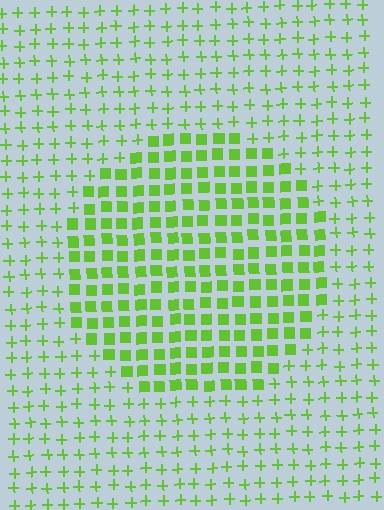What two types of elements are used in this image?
The image uses squares inside the circle region and plus signs outside it.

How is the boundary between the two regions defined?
The boundary is defined by a change in element shape: squares inside vs. plus signs outside. All elements share the same color and spacing.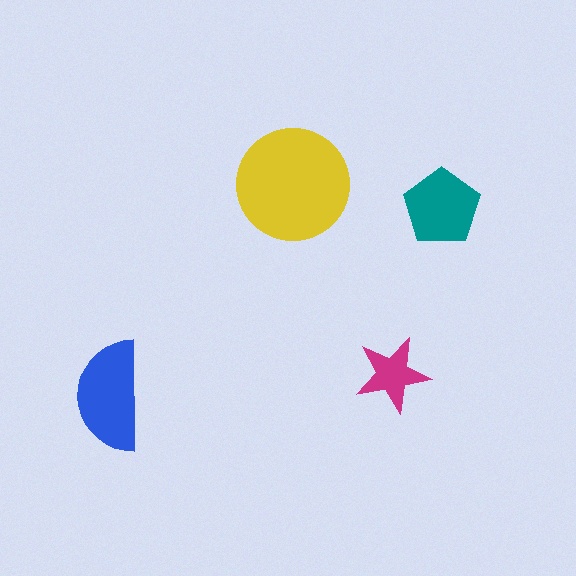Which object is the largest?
The yellow circle.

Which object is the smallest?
The magenta star.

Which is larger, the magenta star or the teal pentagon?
The teal pentagon.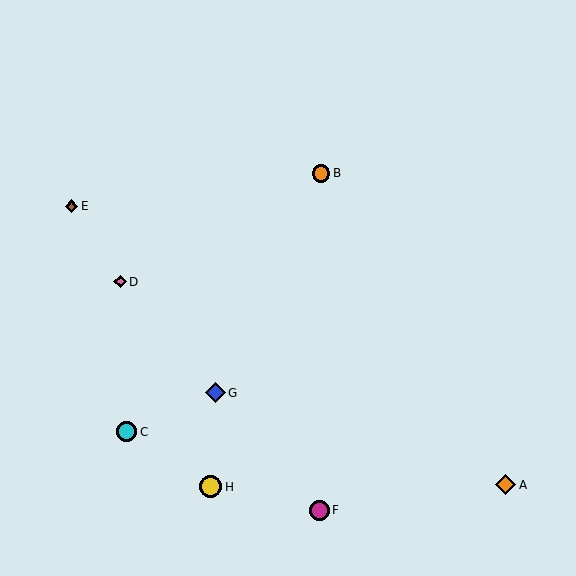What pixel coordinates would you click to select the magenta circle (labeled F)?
Click at (319, 510) to select the magenta circle F.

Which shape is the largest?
The yellow circle (labeled H) is the largest.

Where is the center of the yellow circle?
The center of the yellow circle is at (211, 487).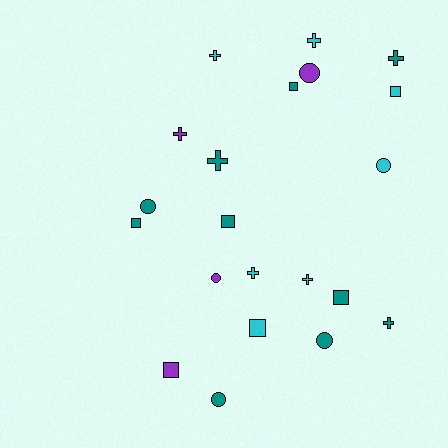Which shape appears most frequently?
Cross, with 8 objects.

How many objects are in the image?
There are 21 objects.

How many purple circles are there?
There are 2 purple circles.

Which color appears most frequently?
Teal, with 10 objects.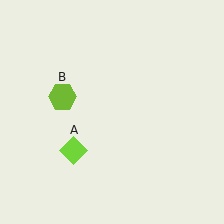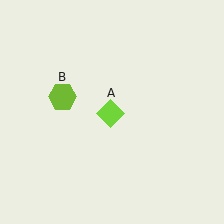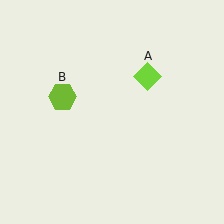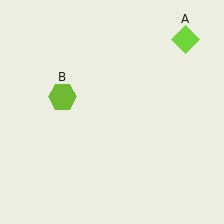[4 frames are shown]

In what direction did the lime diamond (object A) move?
The lime diamond (object A) moved up and to the right.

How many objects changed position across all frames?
1 object changed position: lime diamond (object A).